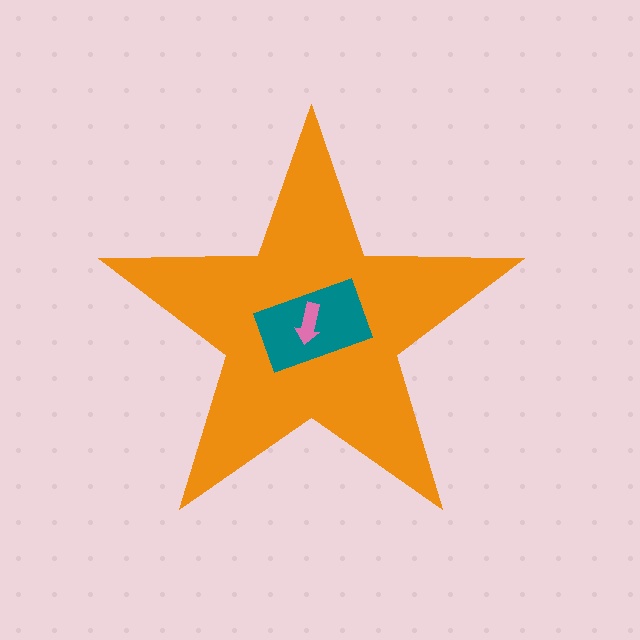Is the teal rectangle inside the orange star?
Yes.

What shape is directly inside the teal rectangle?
The pink arrow.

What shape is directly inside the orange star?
The teal rectangle.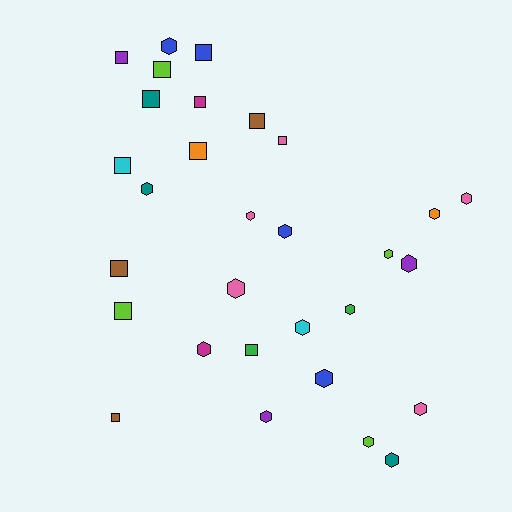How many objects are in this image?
There are 30 objects.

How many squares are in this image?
There are 13 squares.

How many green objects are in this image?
There are 2 green objects.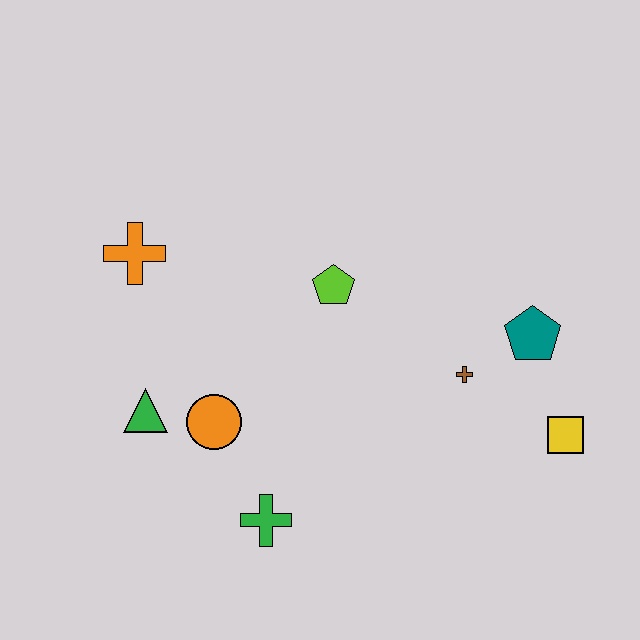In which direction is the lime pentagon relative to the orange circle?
The lime pentagon is above the orange circle.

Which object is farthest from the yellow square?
The orange cross is farthest from the yellow square.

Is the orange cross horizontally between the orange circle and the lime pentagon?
No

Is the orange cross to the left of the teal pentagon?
Yes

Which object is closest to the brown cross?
The teal pentagon is closest to the brown cross.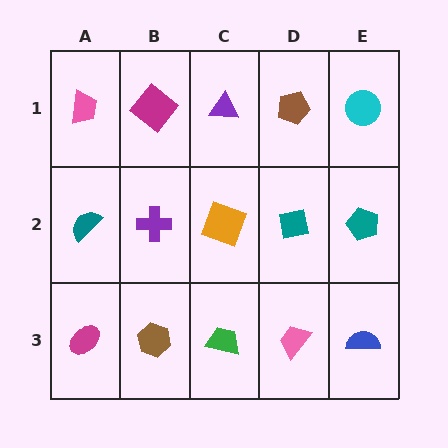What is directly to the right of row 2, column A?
A purple cross.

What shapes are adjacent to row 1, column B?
A purple cross (row 2, column B), a pink trapezoid (row 1, column A), a purple triangle (row 1, column C).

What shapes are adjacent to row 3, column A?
A teal semicircle (row 2, column A), a brown hexagon (row 3, column B).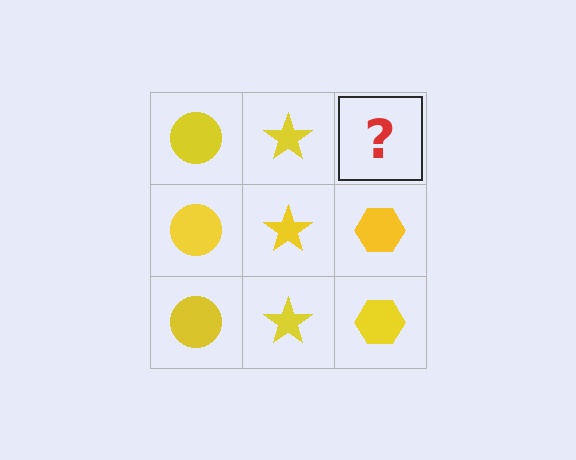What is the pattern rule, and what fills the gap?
The rule is that each column has a consistent shape. The gap should be filled with a yellow hexagon.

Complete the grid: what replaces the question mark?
The question mark should be replaced with a yellow hexagon.